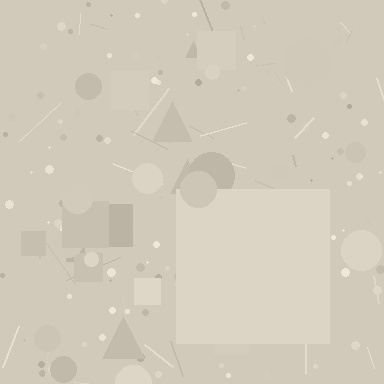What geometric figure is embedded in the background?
A square is embedded in the background.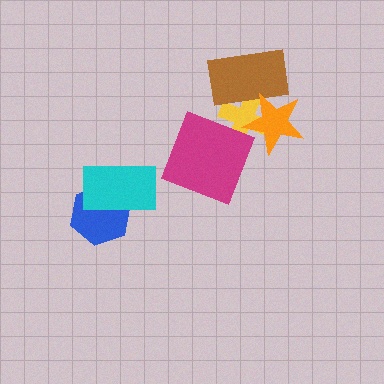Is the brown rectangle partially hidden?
Yes, it is partially covered by another shape.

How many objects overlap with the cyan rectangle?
1 object overlaps with the cyan rectangle.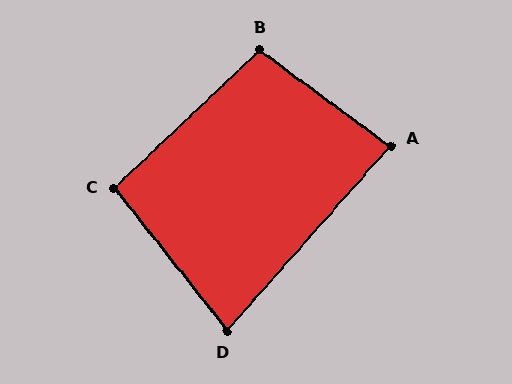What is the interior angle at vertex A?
Approximately 85 degrees (acute).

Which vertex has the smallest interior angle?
D, at approximately 80 degrees.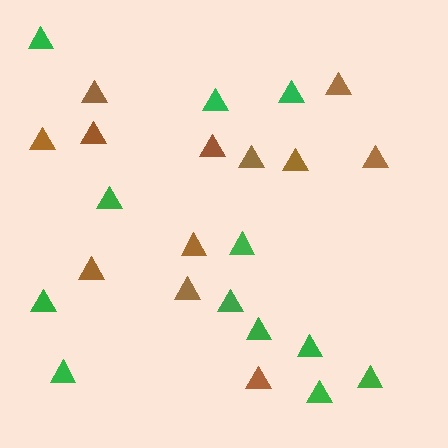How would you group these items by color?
There are 2 groups: one group of brown triangles (12) and one group of green triangles (12).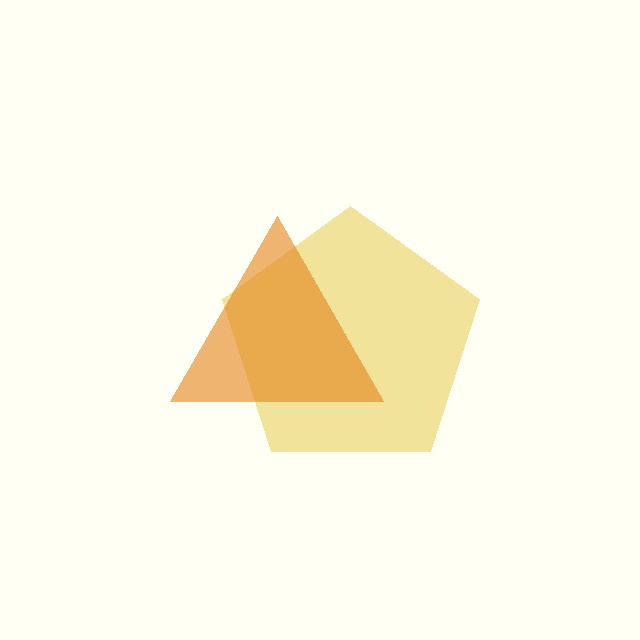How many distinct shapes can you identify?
There are 2 distinct shapes: a yellow pentagon, an orange triangle.